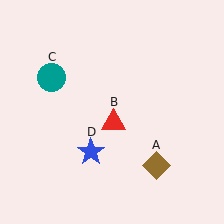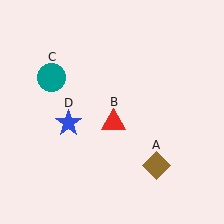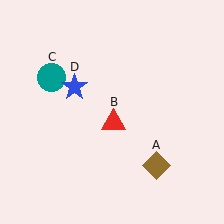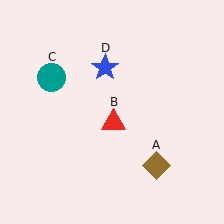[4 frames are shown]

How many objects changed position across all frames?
1 object changed position: blue star (object D).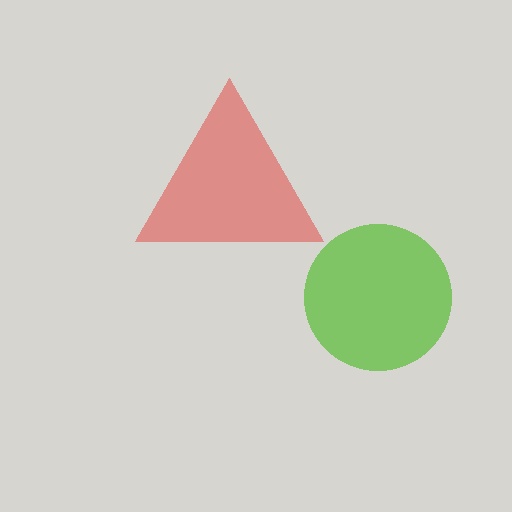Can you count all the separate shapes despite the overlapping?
Yes, there are 2 separate shapes.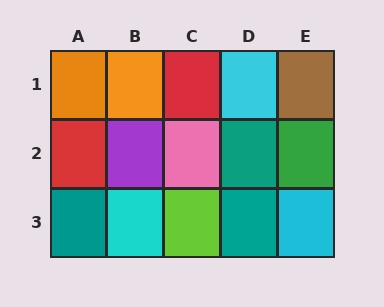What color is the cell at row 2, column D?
Teal.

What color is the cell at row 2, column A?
Red.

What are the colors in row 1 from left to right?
Orange, orange, red, cyan, brown.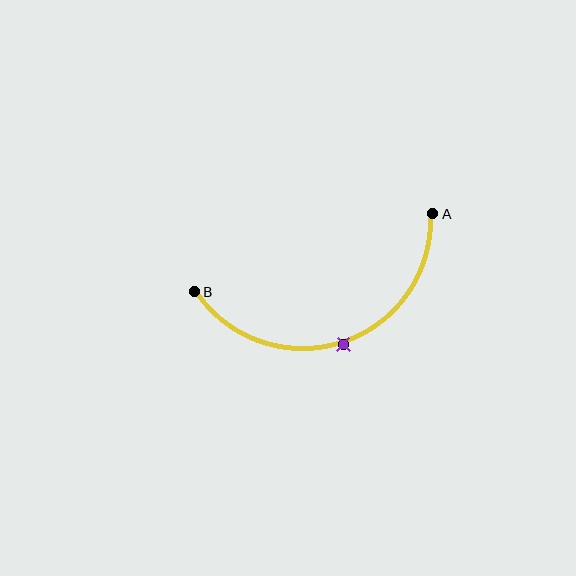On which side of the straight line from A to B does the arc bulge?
The arc bulges below the straight line connecting A and B.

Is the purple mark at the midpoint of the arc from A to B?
Yes. The purple mark lies on the arc at equal arc-length from both A and B — it is the arc midpoint.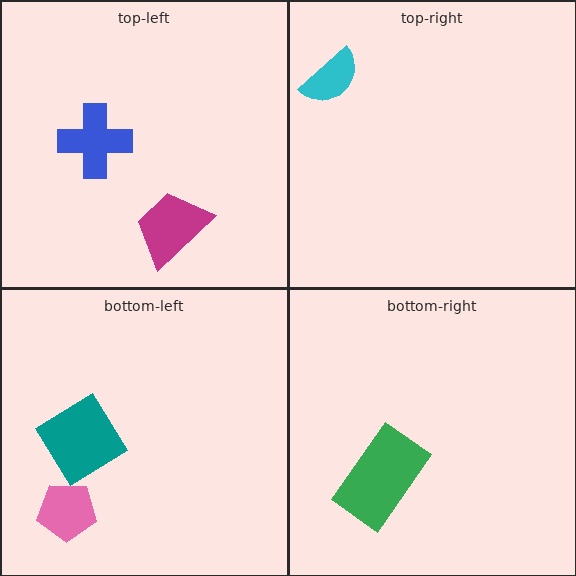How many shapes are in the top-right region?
1.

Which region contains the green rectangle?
The bottom-right region.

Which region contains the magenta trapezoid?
The top-left region.